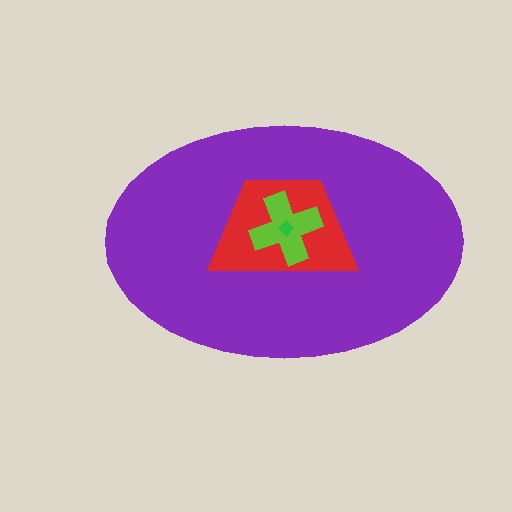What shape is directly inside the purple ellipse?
The red trapezoid.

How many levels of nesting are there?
4.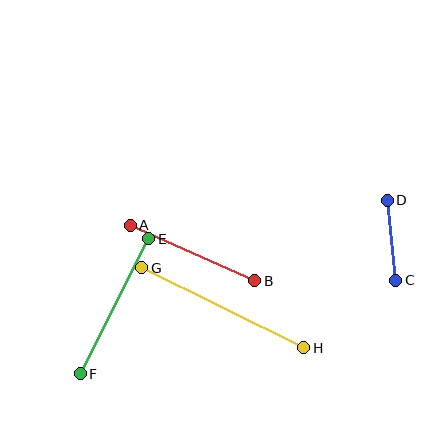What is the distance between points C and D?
The distance is approximately 80 pixels.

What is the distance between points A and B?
The distance is approximately 136 pixels.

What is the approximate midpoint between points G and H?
The midpoint is at approximately (223, 308) pixels.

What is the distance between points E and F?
The distance is approximately 152 pixels.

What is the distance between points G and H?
The distance is approximately 181 pixels.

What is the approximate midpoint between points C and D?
The midpoint is at approximately (392, 240) pixels.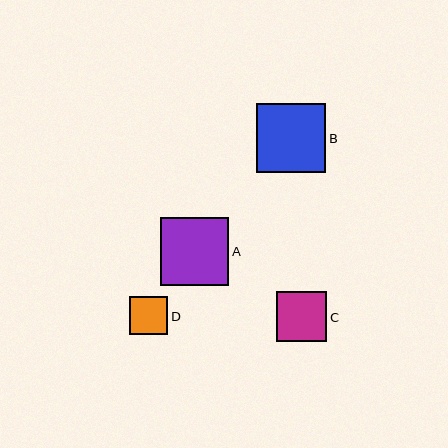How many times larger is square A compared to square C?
Square A is approximately 1.4 times the size of square C.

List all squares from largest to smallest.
From largest to smallest: B, A, C, D.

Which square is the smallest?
Square D is the smallest with a size of approximately 38 pixels.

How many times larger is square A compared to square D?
Square A is approximately 1.8 times the size of square D.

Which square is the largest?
Square B is the largest with a size of approximately 69 pixels.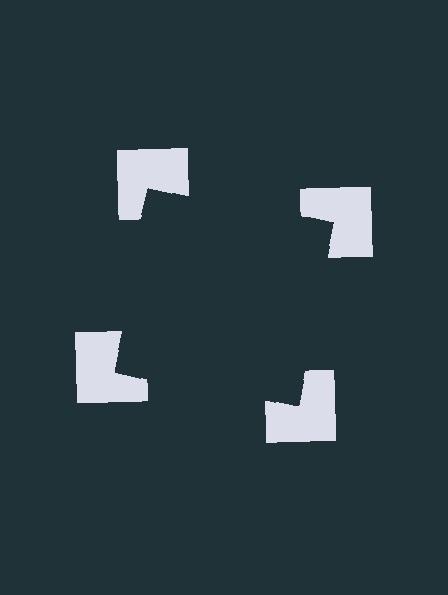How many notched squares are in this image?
There are 4 — one at each vertex of the illusory square.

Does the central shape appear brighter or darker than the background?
It typically appears slightly darker than the background, even though no actual brightness change is drawn.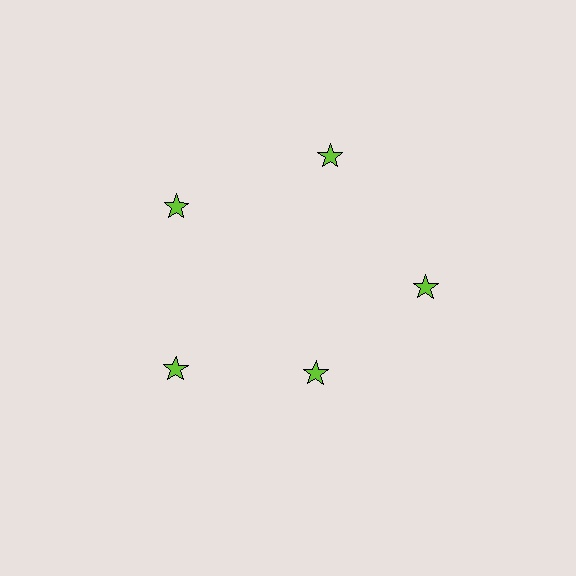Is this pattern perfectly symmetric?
No. The 5 lime stars are arranged in a ring, but one element near the 5 o'clock position is pulled inward toward the center, breaking the 5-fold rotational symmetry.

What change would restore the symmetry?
The symmetry would be restored by moving it outward, back onto the ring so that all 5 stars sit at equal angles and equal distance from the center.